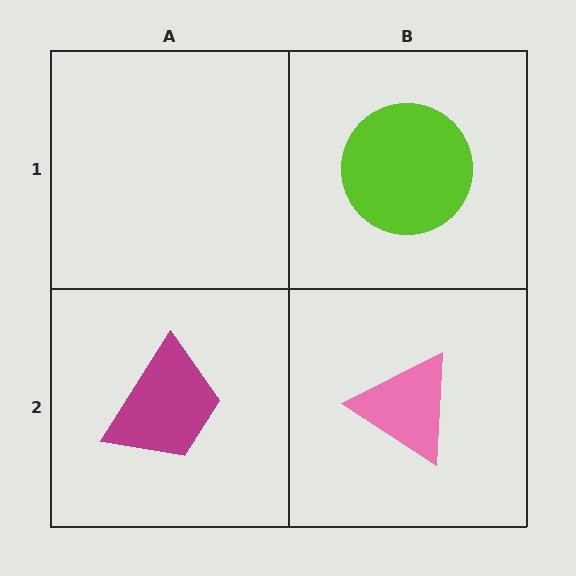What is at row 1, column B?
A lime circle.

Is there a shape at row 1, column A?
No, that cell is empty.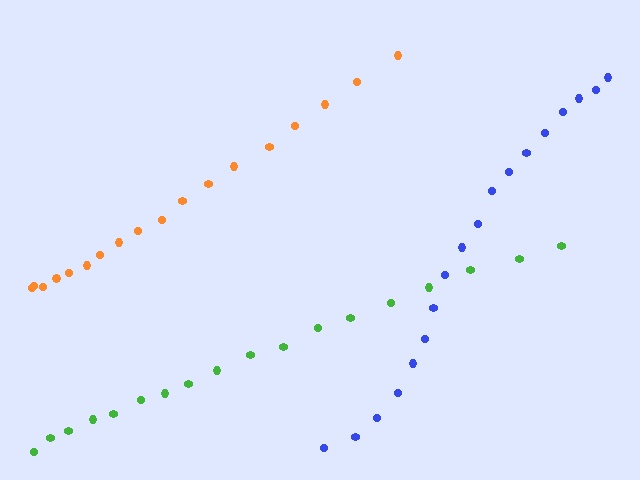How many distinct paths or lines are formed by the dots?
There are 3 distinct paths.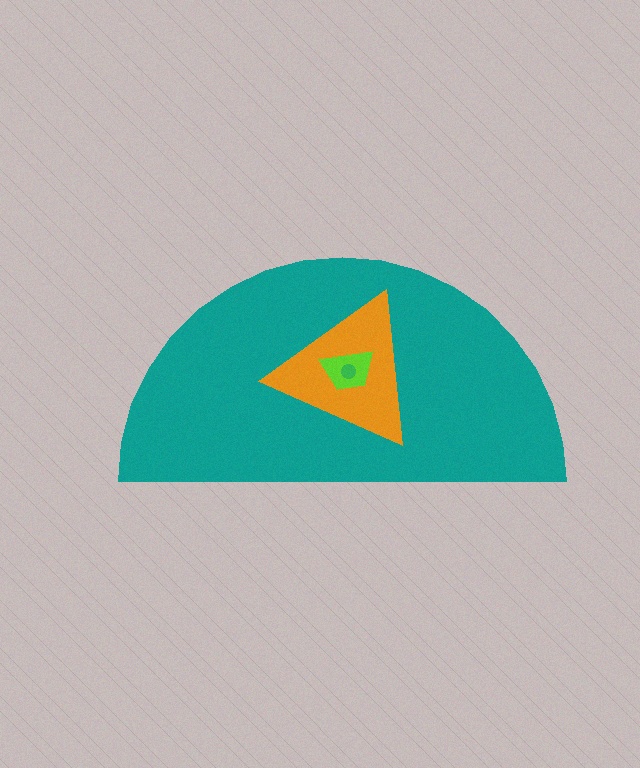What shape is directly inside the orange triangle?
The lime trapezoid.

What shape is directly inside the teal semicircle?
The orange triangle.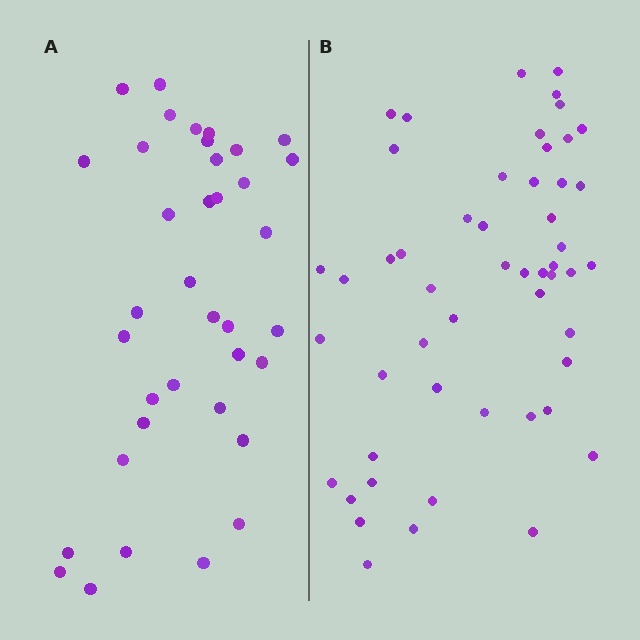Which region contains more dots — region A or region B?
Region B (the right region) has more dots.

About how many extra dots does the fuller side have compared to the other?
Region B has approximately 15 more dots than region A.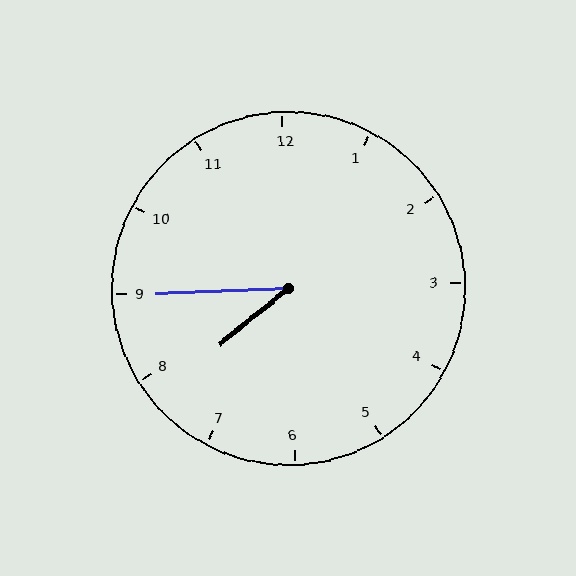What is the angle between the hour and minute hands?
Approximately 38 degrees.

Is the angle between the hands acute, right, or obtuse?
It is acute.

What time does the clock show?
7:45.